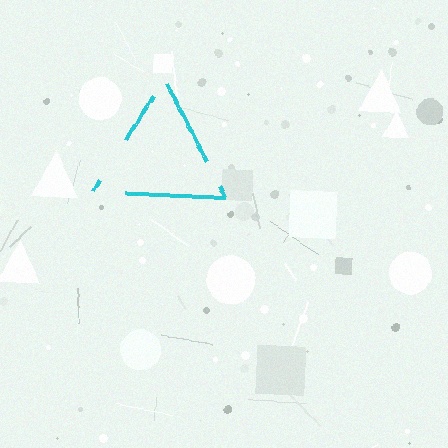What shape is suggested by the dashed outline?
The dashed outline suggests a triangle.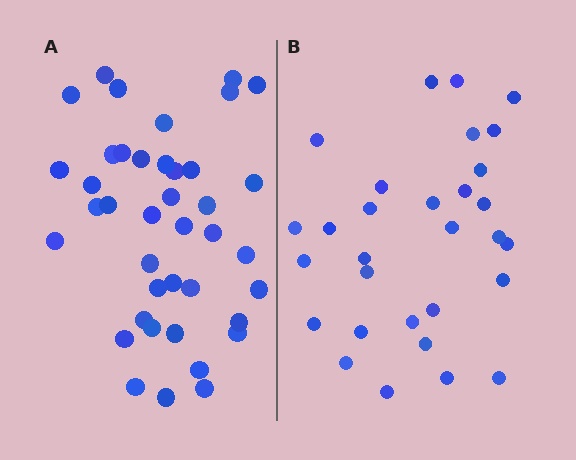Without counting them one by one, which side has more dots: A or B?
Region A (the left region) has more dots.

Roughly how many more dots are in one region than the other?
Region A has roughly 10 or so more dots than region B.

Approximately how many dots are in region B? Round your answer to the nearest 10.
About 30 dots.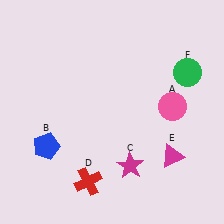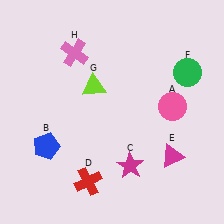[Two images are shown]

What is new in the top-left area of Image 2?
A lime triangle (G) was added in the top-left area of Image 2.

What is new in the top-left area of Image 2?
A pink cross (H) was added in the top-left area of Image 2.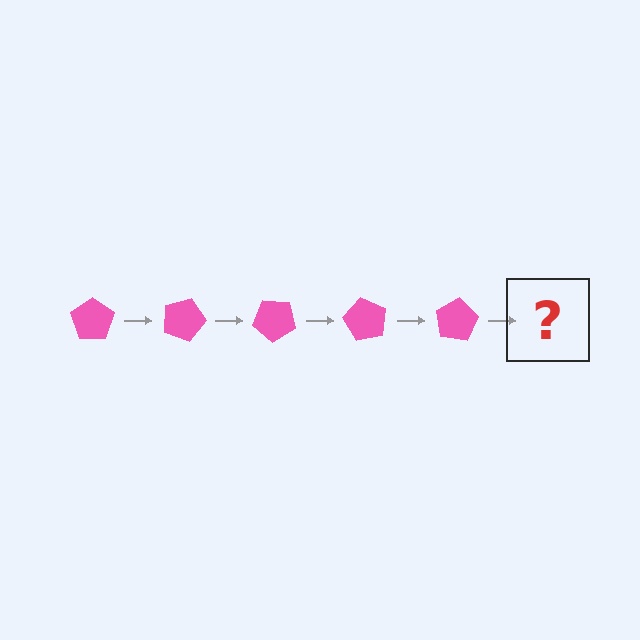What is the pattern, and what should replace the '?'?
The pattern is that the pentagon rotates 20 degrees each step. The '?' should be a pink pentagon rotated 100 degrees.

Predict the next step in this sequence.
The next step is a pink pentagon rotated 100 degrees.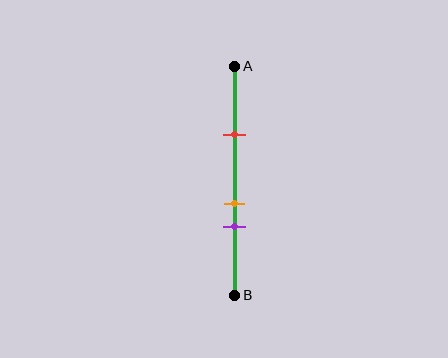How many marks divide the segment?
There are 3 marks dividing the segment.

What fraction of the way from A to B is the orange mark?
The orange mark is approximately 60% (0.6) of the way from A to B.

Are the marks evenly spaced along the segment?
No, the marks are not evenly spaced.